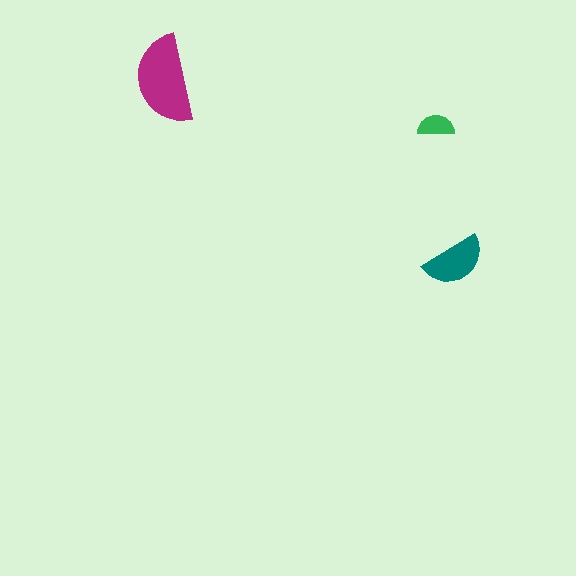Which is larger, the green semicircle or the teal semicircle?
The teal one.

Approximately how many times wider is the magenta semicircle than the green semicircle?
About 2.5 times wider.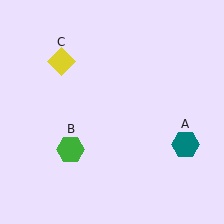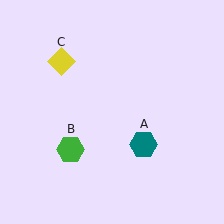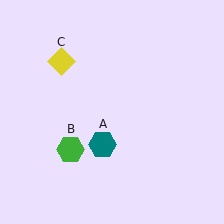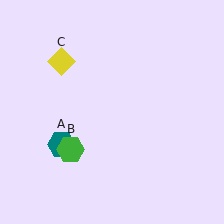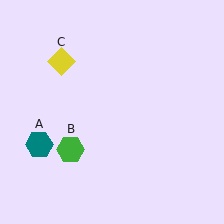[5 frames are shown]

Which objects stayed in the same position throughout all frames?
Green hexagon (object B) and yellow diamond (object C) remained stationary.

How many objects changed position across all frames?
1 object changed position: teal hexagon (object A).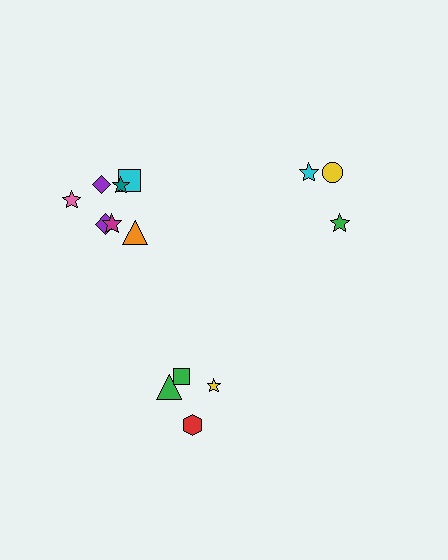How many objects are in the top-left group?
There are 7 objects.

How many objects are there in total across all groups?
There are 14 objects.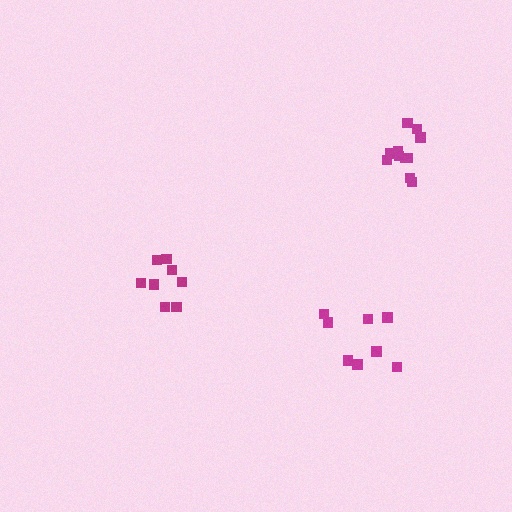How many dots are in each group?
Group 1: 8 dots, Group 2: 12 dots, Group 3: 8 dots (28 total).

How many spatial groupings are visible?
There are 3 spatial groupings.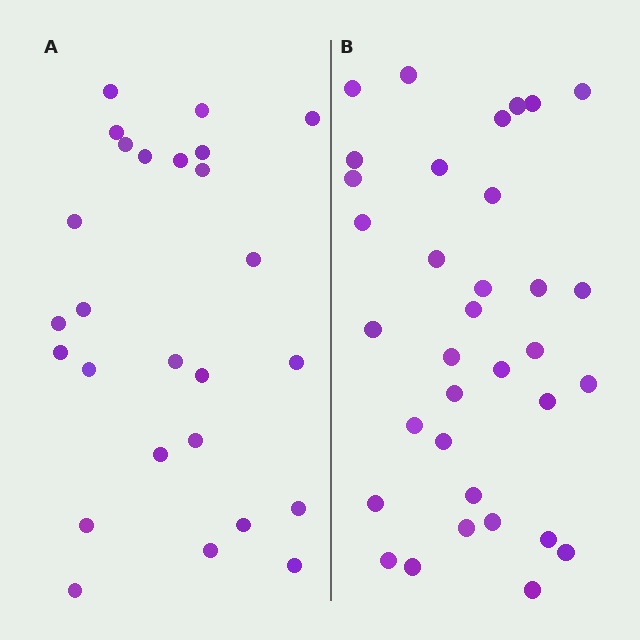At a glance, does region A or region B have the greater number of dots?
Region B (the right region) has more dots.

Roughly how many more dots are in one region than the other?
Region B has roughly 8 or so more dots than region A.